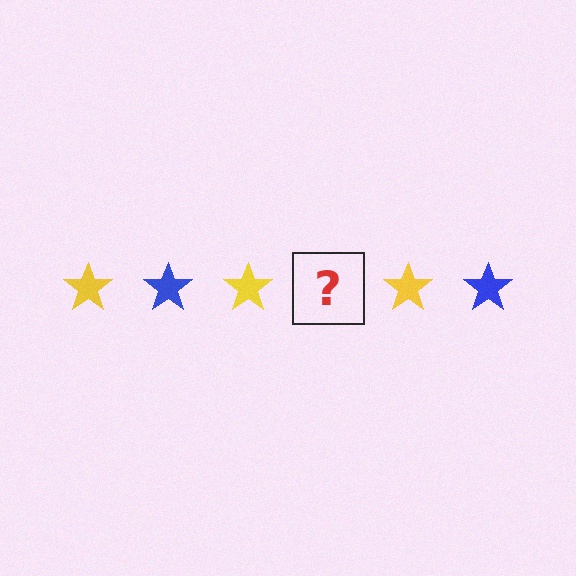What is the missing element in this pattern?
The missing element is a blue star.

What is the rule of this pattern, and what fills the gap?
The rule is that the pattern cycles through yellow, blue stars. The gap should be filled with a blue star.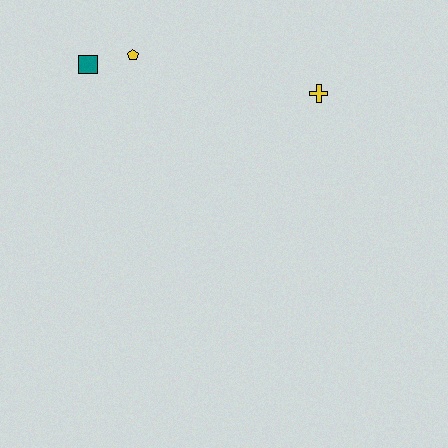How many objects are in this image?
There are 3 objects.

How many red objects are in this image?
There are no red objects.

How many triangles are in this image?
There are no triangles.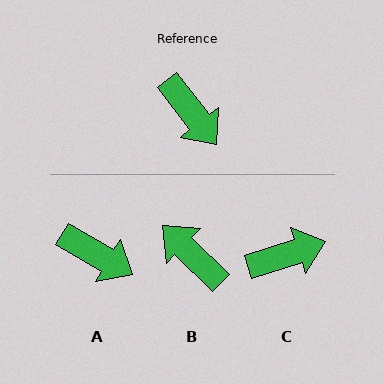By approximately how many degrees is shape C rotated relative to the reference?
Approximately 70 degrees counter-clockwise.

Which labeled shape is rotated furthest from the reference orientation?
B, about 172 degrees away.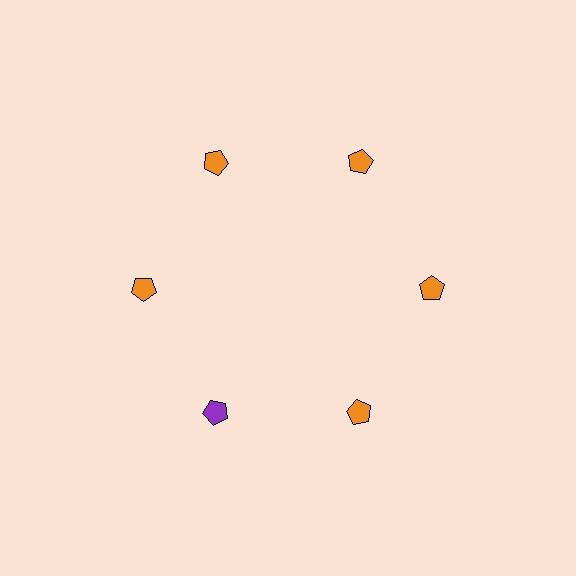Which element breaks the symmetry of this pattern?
The purple pentagon at roughly the 7 o'clock position breaks the symmetry. All other shapes are orange pentagons.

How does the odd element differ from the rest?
It has a different color: purple instead of orange.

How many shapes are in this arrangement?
There are 6 shapes arranged in a ring pattern.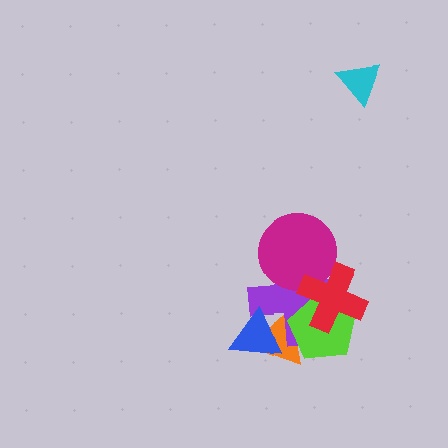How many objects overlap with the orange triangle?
3 objects overlap with the orange triangle.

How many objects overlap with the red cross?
3 objects overlap with the red cross.